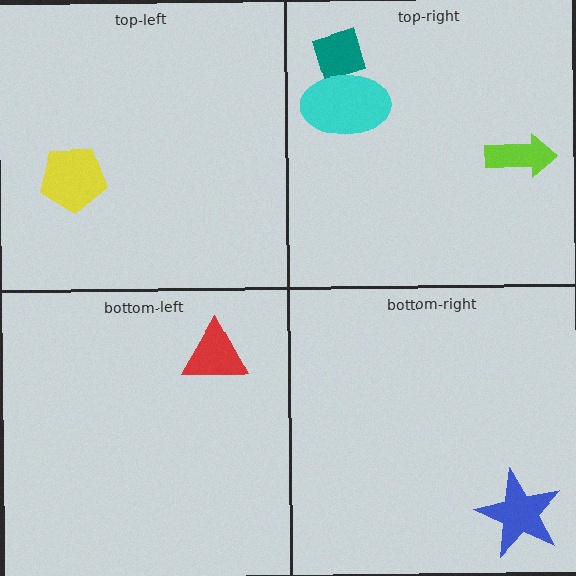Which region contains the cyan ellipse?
The top-right region.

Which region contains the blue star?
The bottom-right region.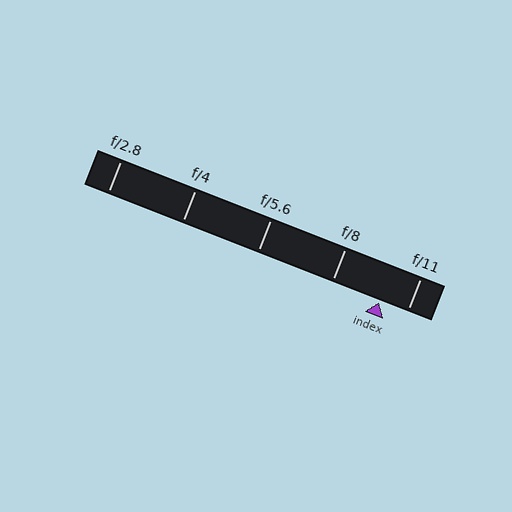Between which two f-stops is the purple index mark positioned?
The index mark is between f/8 and f/11.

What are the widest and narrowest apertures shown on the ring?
The widest aperture shown is f/2.8 and the narrowest is f/11.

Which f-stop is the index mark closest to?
The index mark is closest to f/11.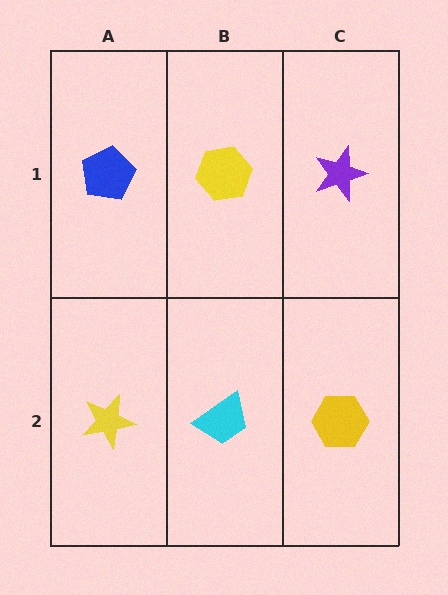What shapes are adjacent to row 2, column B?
A yellow hexagon (row 1, column B), a yellow star (row 2, column A), a yellow hexagon (row 2, column C).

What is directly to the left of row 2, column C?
A cyan trapezoid.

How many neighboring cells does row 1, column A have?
2.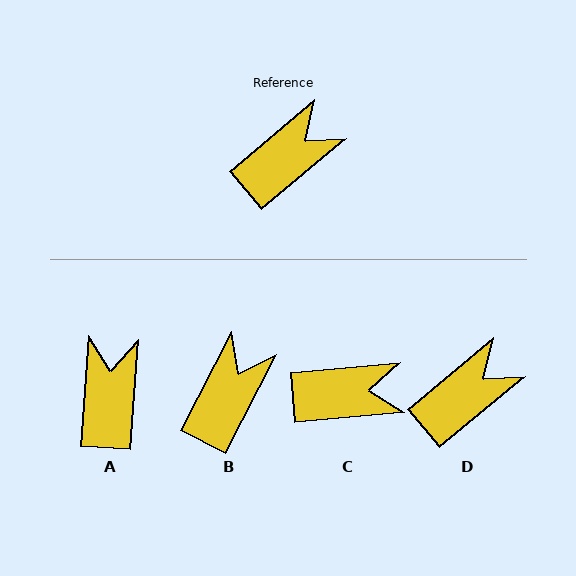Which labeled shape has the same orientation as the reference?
D.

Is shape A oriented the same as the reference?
No, it is off by about 46 degrees.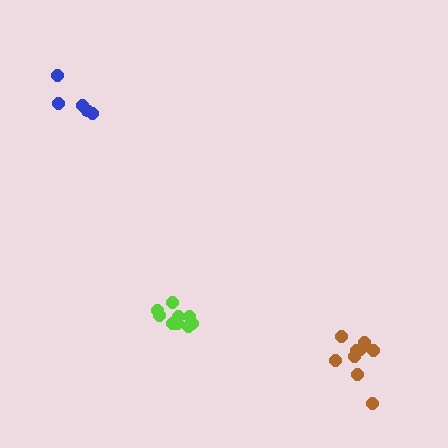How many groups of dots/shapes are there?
There are 3 groups.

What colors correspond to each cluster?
The clusters are colored: lime, blue, brown.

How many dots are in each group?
Group 1: 9 dots, Group 2: 5 dots, Group 3: 9 dots (23 total).